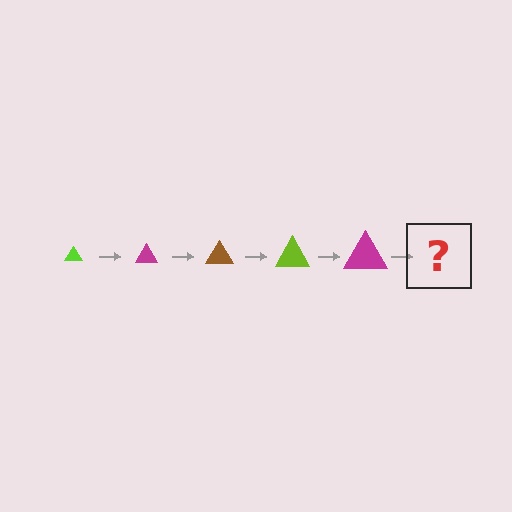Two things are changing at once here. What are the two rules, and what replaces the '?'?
The two rules are that the triangle grows larger each step and the color cycles through lime, magenta, and brown. The '?' should be a brown triangle, larger than the previous one.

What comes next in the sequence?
The next element should be a brown triangle, larger than the previous one.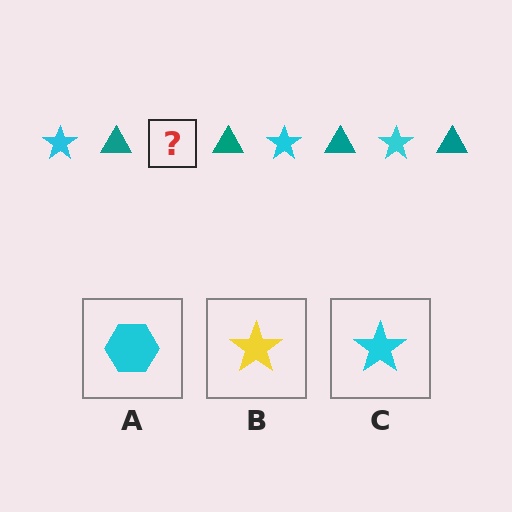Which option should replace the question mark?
Option C.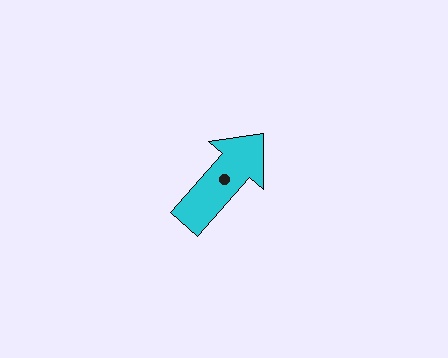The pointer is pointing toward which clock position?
Roughly 1 o'clock.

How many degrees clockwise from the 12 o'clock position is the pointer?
Approximately 41 degrees.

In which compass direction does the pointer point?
Northeast.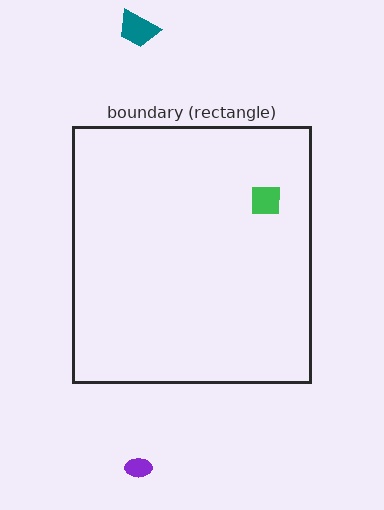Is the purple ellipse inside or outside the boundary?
Outside.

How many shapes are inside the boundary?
1 inside, 2 outside.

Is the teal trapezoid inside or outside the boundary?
Outside.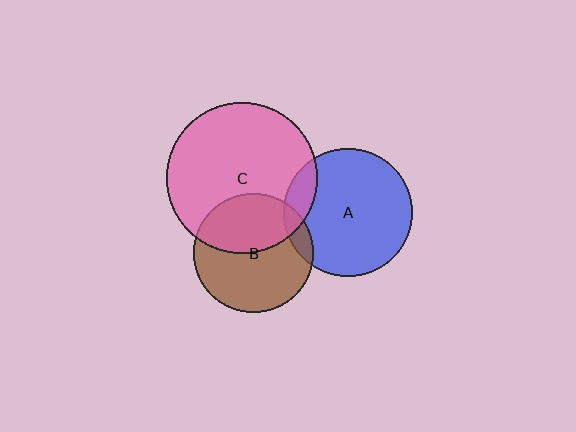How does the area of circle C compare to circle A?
Approximately 1.4 times.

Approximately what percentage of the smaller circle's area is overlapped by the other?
Approximately 40%.